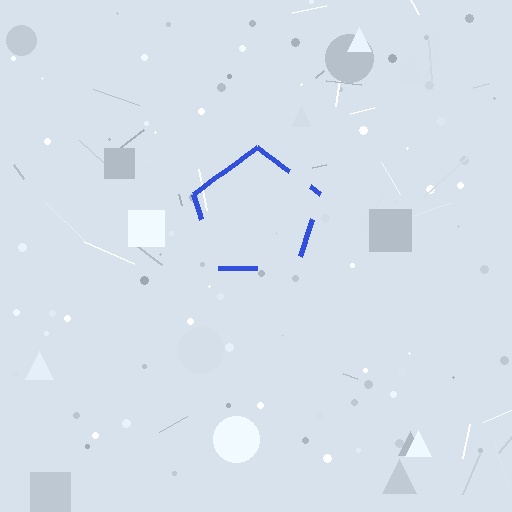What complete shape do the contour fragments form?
The contour fragments form a pentagon.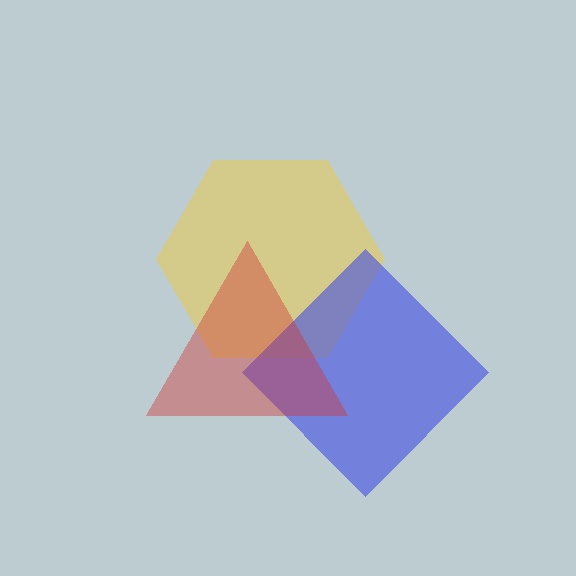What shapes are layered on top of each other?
The layered shapes are: a yellow hexagon, a blue diamond, a red triangle.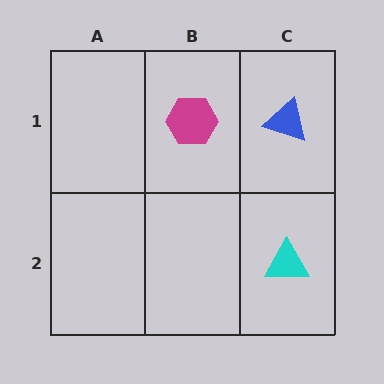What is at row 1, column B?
A magenta hexagon.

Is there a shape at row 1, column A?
No, that cell is empty.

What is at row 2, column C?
A cyan triangle.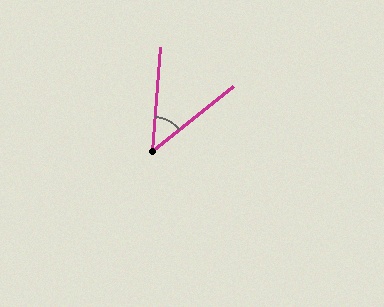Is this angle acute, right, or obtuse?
It is acute.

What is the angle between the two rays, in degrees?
Approximately 47 degrees.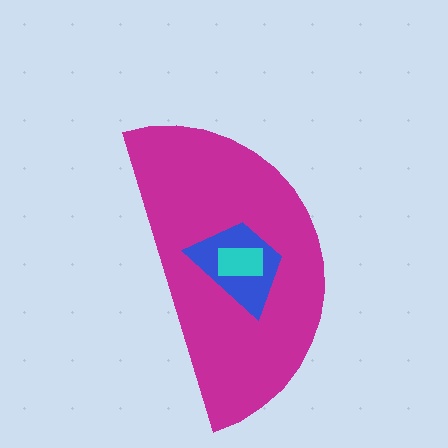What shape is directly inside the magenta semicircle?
The blue trapezoid.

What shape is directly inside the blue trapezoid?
The cyan rectangle.